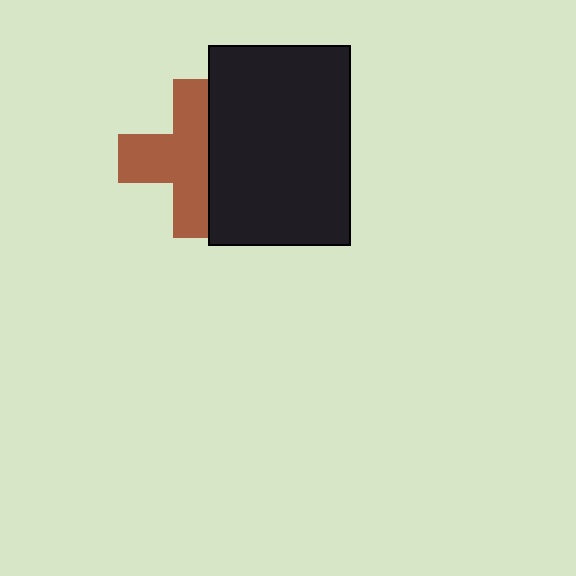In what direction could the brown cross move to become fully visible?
The brown cross could move left. That would shift it out from behind the black rectangle entirely.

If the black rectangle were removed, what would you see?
You would see the complete brown cross.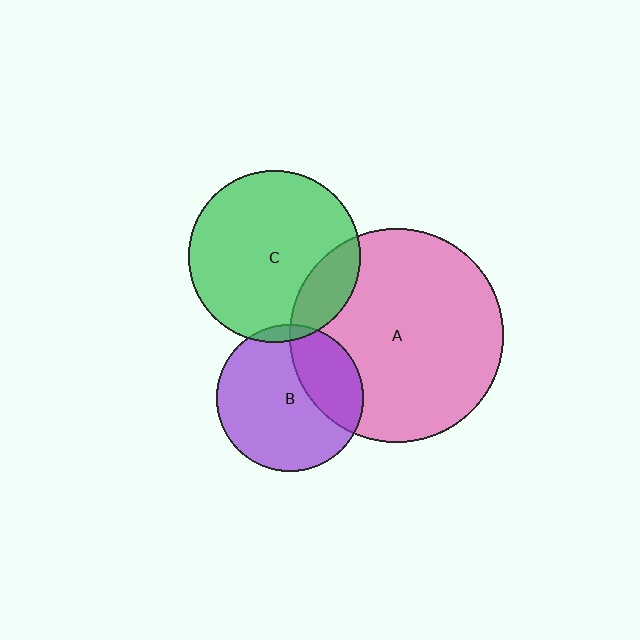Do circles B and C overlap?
Yes.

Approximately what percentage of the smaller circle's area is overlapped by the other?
Approximately 5%.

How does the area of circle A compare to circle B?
Approximately 2.1 times.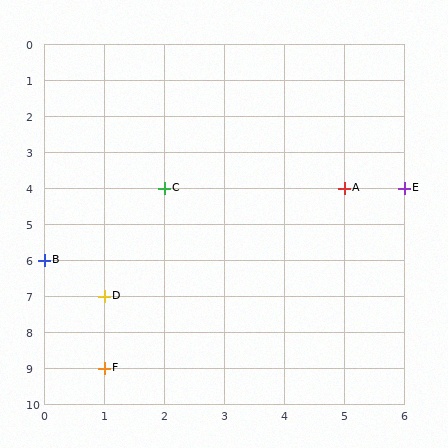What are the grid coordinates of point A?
Point A is at grid coordinates (5, 4).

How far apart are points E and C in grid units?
Points E and C are 4 columns apart.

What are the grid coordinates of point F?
Point F is at grid coordinates (1, 9).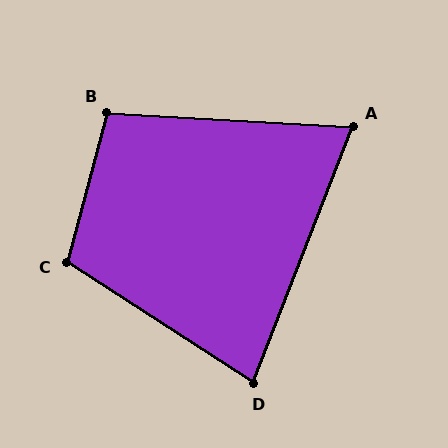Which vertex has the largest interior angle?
C, at approximately 108 degrees.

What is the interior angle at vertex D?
Approximately 79 degrees (acute).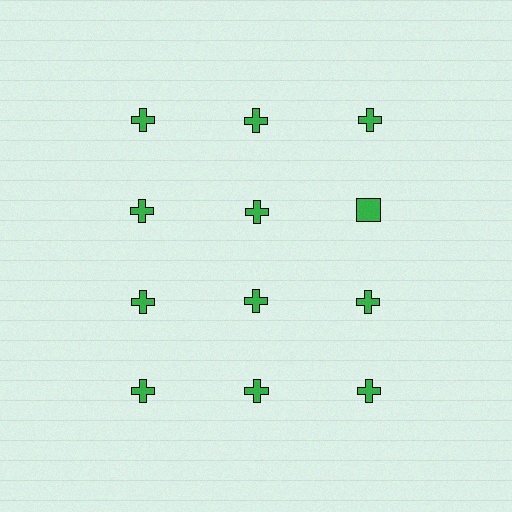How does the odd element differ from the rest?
It has a different shape: square instead of cross.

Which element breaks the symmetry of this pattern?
The green square in the second row, center column breaks the symmetry. All other shapes are green crosses.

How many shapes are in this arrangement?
There are 12 shapes arranged in a grid pattern.